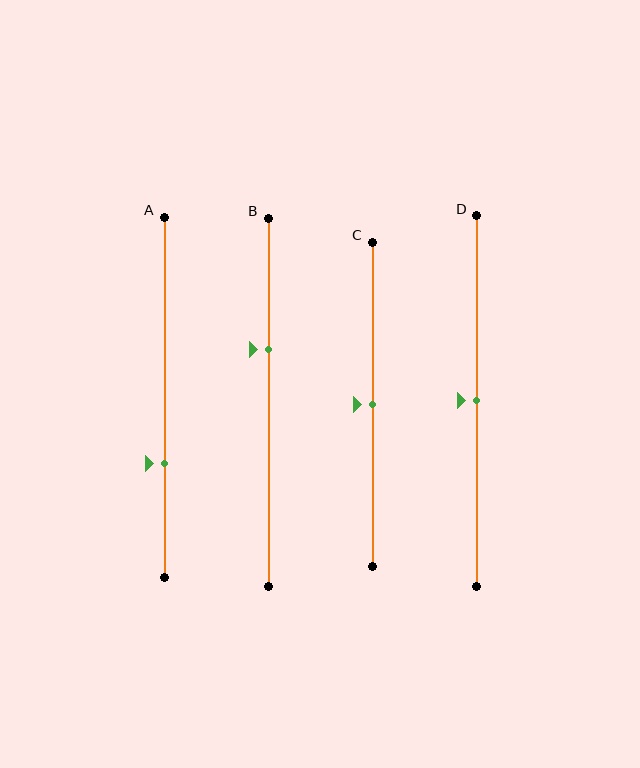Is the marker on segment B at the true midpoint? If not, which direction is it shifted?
No, the marker on segment B is shifted upward by about 14% of the segment length.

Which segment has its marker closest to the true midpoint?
Segment C has its marker closest to the true midpoint.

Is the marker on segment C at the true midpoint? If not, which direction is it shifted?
Yes, the marker on segment C is at the true midpoint.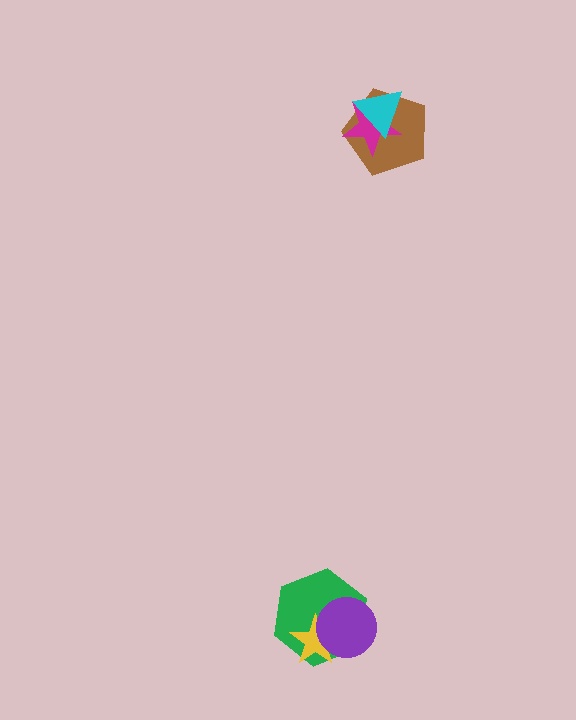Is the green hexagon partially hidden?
Yes, it is partially covered by another shape.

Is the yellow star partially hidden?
Yes, it is partially covered by another shape.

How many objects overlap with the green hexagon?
2 objects overlap with the green hexagon.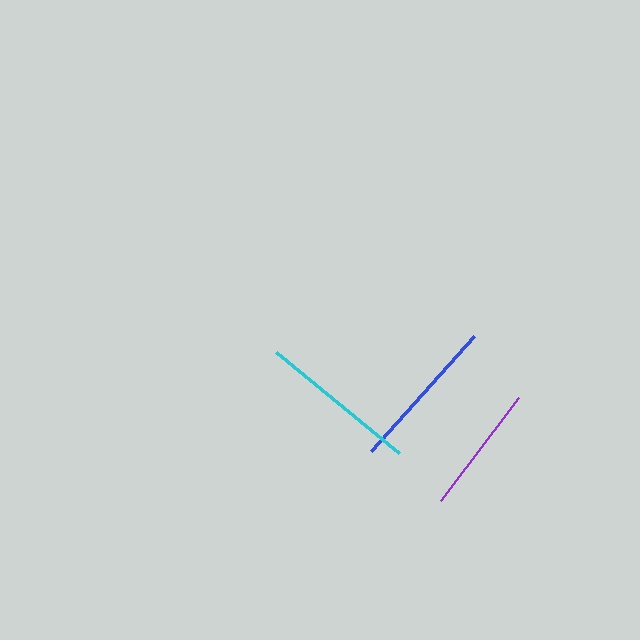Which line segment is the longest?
The cyan line is the longest at approximately 159 pixels.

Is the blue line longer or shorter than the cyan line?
The cyan line is longer than the blue line.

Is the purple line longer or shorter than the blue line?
The blue line is longer than the purple line.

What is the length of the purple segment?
The purple segment is approximately 129 pixels long.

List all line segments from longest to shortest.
From longest to shortest: cyan, blue, purple.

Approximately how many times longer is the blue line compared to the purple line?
The blue line is approximately 1.2 times the length of the purple line.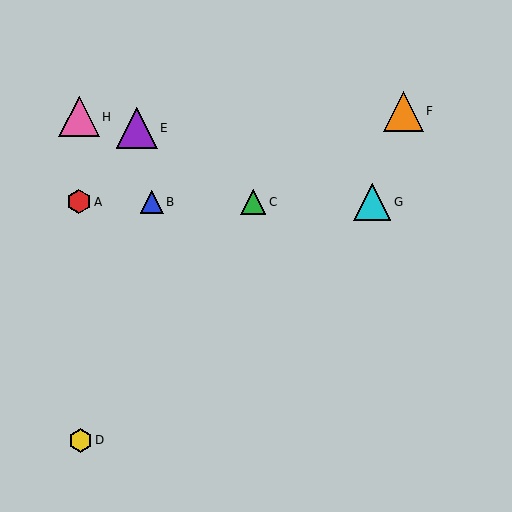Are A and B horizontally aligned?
Yes, both are at y≈202.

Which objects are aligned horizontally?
Objects A, B, C, G are aligned horizontally.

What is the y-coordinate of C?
Object C is at y≈202.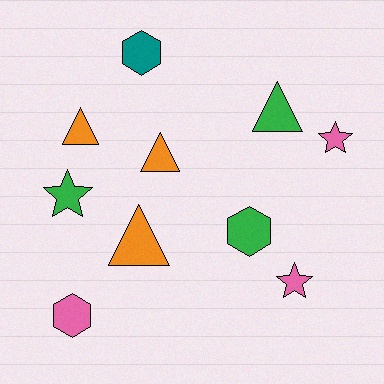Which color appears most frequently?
Pink, with 3 objects.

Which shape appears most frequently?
Triangle, with 4 objects.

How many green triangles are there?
There is 1 green triangle.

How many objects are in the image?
There are 10 objects.